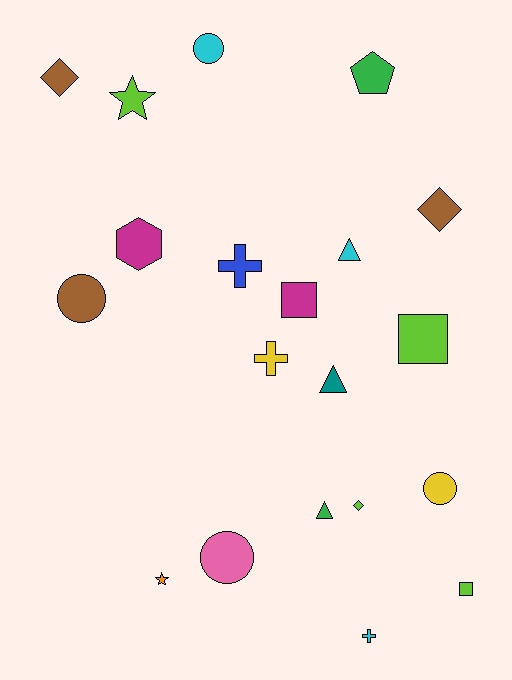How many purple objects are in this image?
There are no purple objects.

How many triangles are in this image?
There are 3 triangles.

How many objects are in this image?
There are 20 objects.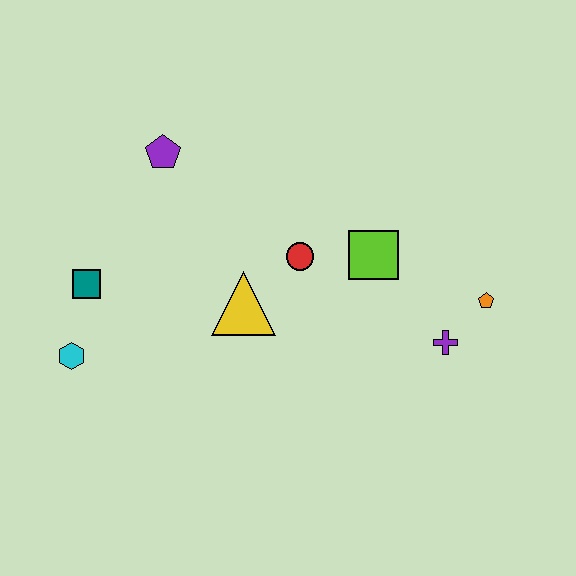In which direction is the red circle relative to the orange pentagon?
The red circle is to the left of the orange pentagon.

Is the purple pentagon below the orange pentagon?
No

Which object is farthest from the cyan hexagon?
The orange pentagon is farthest from the cyan hexagon.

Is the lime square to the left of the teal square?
No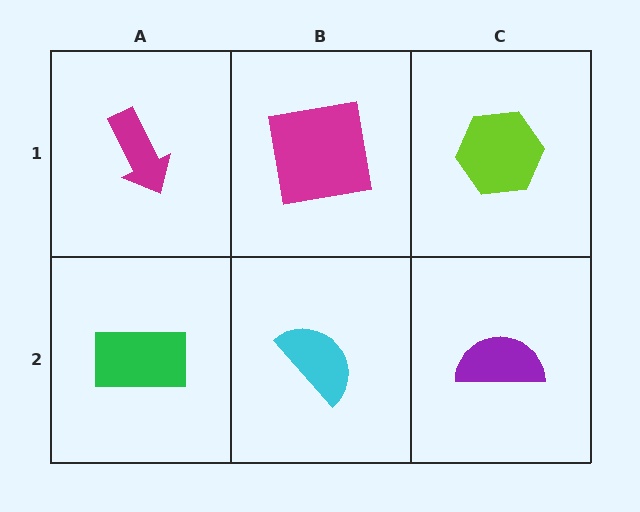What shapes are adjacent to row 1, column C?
A purple semicircle (row 2, column C), a magenta square (row 1, column B).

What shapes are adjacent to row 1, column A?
A green rectangle (row 2, column A), a magenta square (row 1, column B).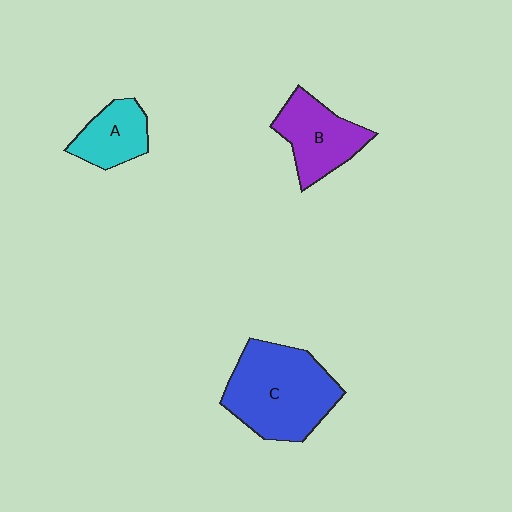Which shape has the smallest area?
Shape A (cyan).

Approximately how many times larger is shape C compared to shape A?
Approximately 2.2 times.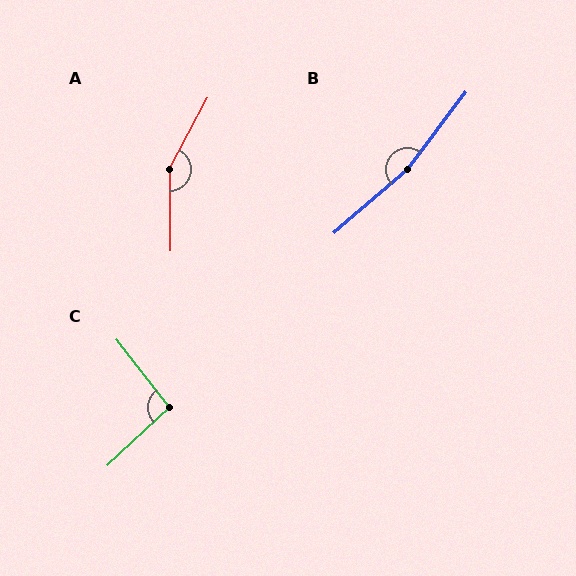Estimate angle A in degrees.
Approximately 152 degrees.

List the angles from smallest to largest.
C (95°), A (152°), B (168°).